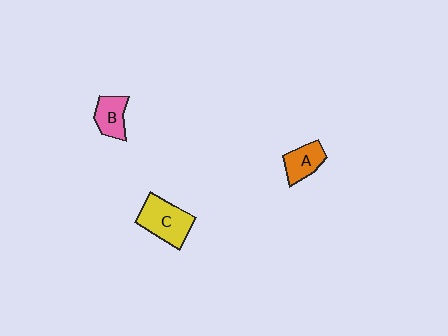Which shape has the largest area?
Shape C (yellow).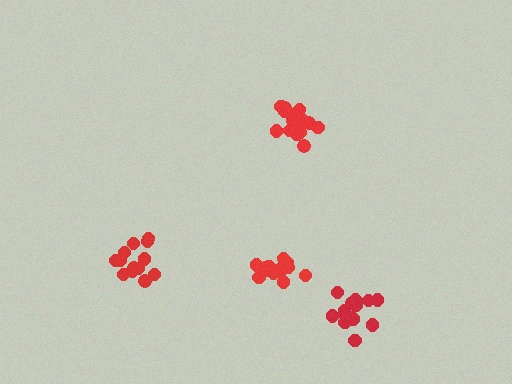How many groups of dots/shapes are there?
There are 4 groups.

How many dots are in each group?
Group 1: 14 dots, Group 2: 13 dots, Group 3: 14 dots, Group 4: 16 dots (57 total).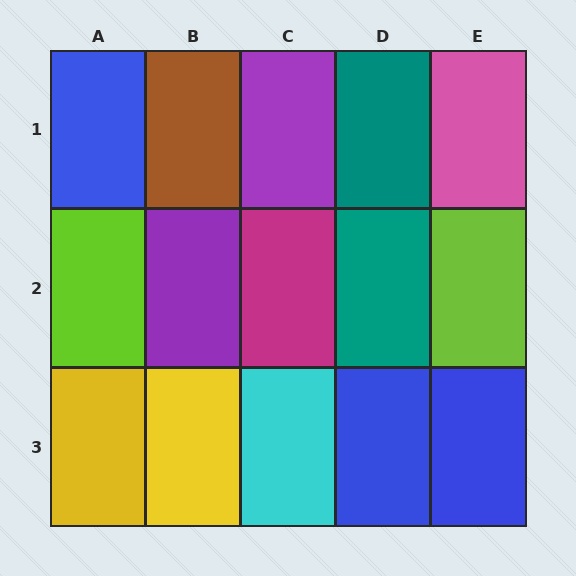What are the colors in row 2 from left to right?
Lime, purple, magenta, teal, lime.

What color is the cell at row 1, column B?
Brown.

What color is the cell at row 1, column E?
Pink.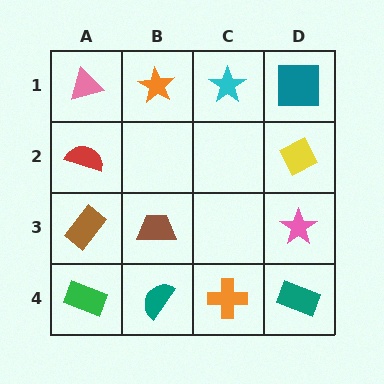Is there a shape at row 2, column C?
No, that cell is empty.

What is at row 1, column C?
A cyan star.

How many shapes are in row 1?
4 shapes.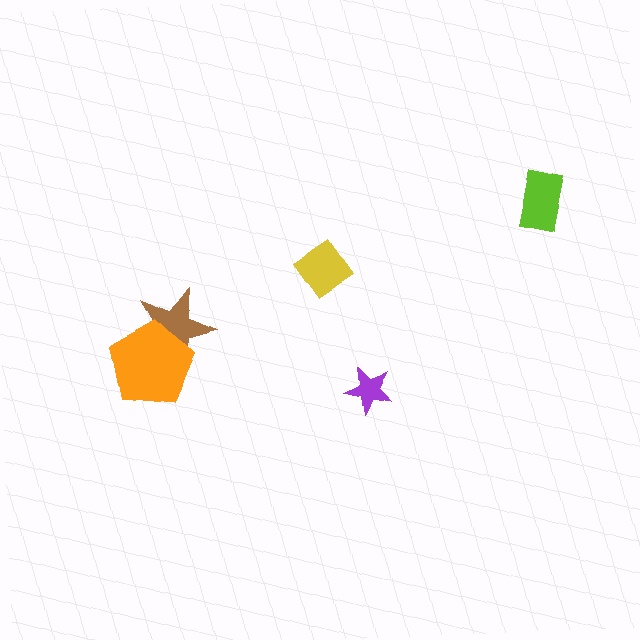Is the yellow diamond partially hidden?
No, no other shape covers it.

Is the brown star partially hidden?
Yes, it is partially covered by another shape.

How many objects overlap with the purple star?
0 objects overlap with the purple star.